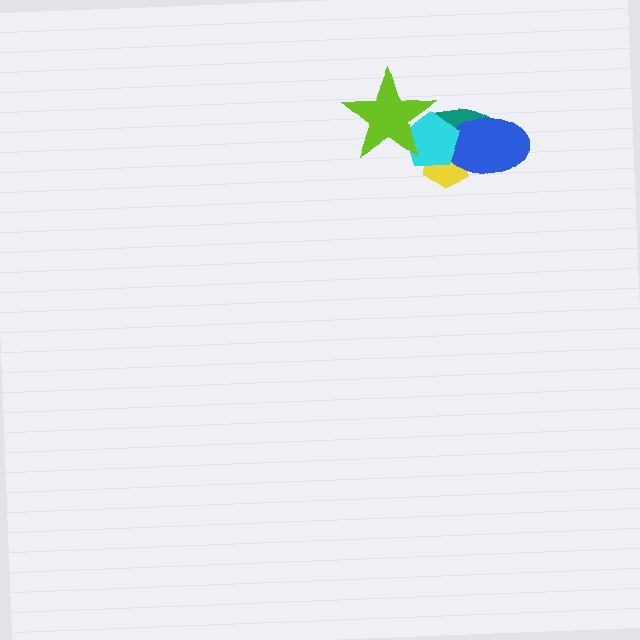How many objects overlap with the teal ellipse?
4 objects overlap with the teal ellipse.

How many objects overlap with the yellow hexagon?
3 objects overlap with the yellow hexagon.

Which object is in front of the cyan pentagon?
The lime star is in front of the cyan pentagon.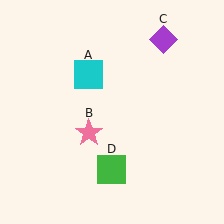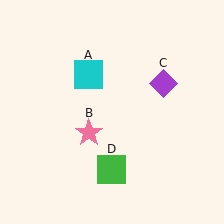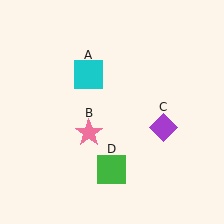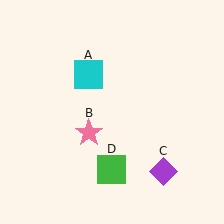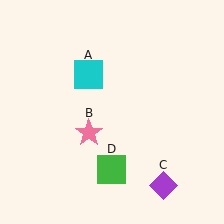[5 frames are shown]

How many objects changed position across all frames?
1 object changed position: purple diamond (object C).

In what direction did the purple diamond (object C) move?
The purple diamond (object C) moved down.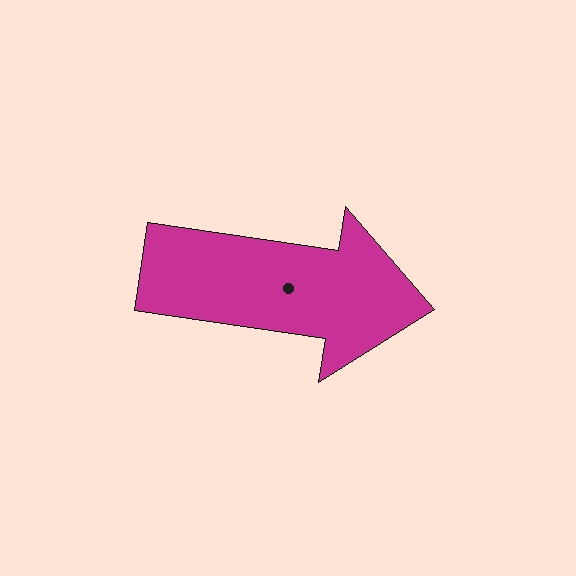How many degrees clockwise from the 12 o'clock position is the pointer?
Approximately 98 degrees.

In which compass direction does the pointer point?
East.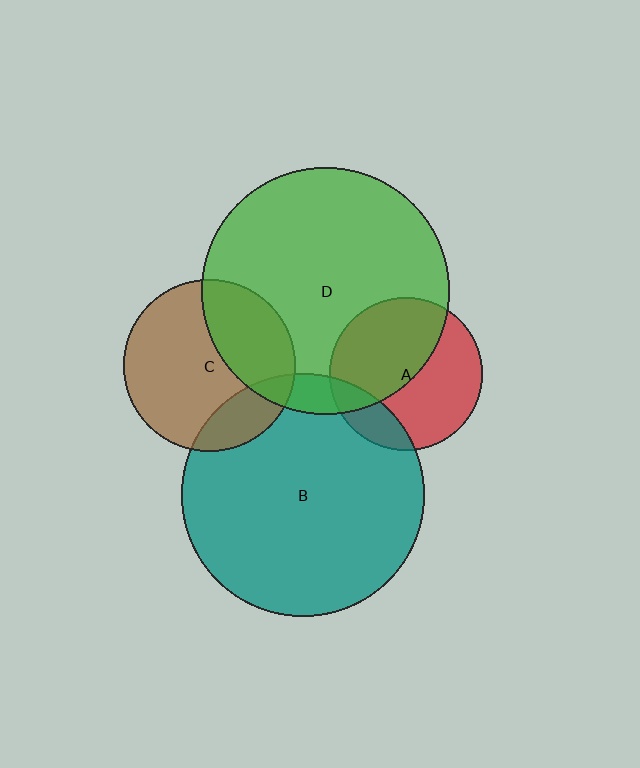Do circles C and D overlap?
Yes.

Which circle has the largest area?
Circle D (green).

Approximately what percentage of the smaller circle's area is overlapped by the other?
Approximately 35%.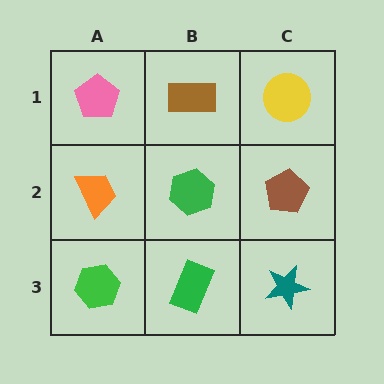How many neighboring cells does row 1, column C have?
2.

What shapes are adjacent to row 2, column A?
A pink pentagon (row 1, column A), a green hexagon (row 3, column A), a green hexagon (row 2, column B).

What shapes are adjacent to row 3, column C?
A brown pentagon (row 2, column C), a green rectangle (row 3, column B).